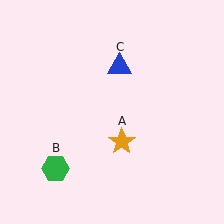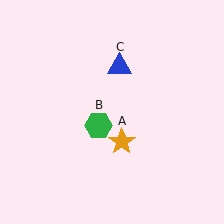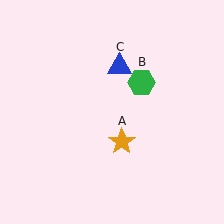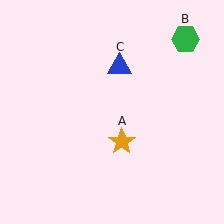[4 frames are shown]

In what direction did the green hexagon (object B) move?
The green hexagon (object B) moved up and to the right.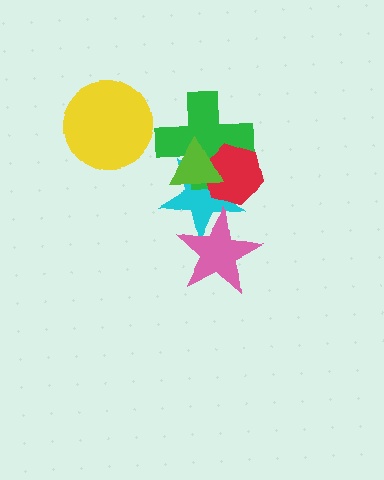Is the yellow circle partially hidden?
No, no other shape covers it.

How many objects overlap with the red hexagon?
3 objects overlap with the red hexagon.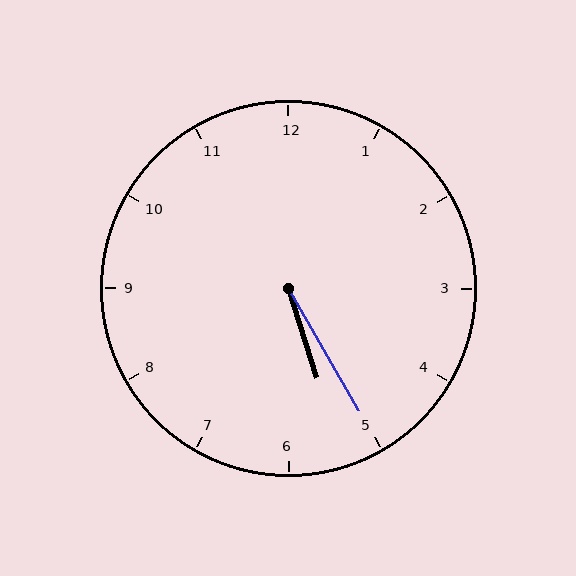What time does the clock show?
5:25.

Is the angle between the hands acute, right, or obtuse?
It is acute.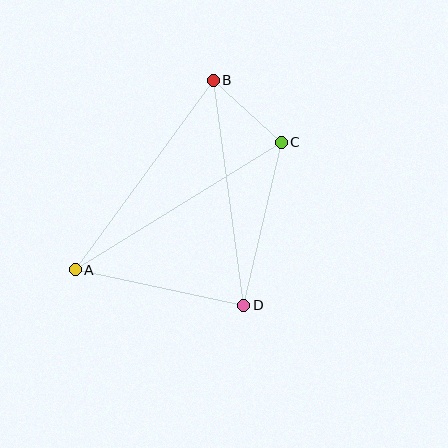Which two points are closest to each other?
Points B and C are closest to each other.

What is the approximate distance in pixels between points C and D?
The distance between C and D is approximately 167 pixels.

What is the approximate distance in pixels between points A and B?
The distance between A and B is approximately 235 pixels.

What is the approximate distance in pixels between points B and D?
The distance between B and D is approximately 227 pixels.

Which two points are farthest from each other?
Points A and C are farthest from each other.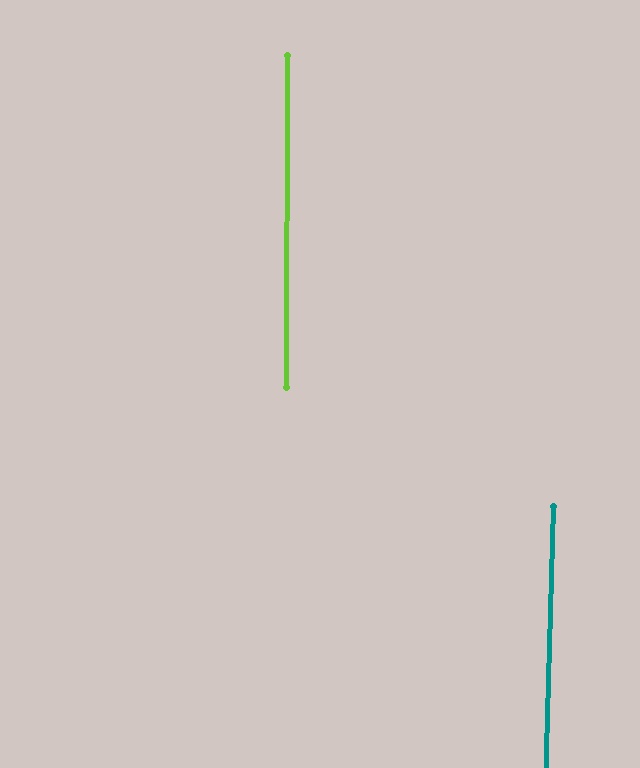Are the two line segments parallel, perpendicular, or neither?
Parallel — their directions differ by only 1.7°.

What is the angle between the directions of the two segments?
Approximately 2 degrees.